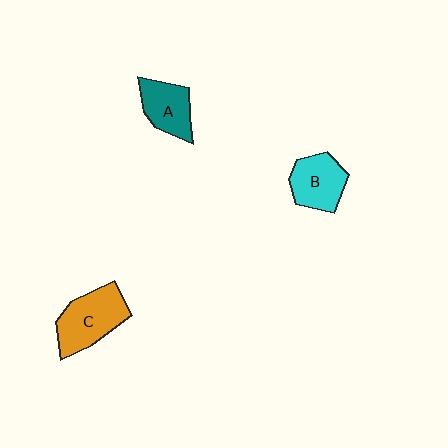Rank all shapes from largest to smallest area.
From largest to smallest: C (orange), B (cyan), A (teal).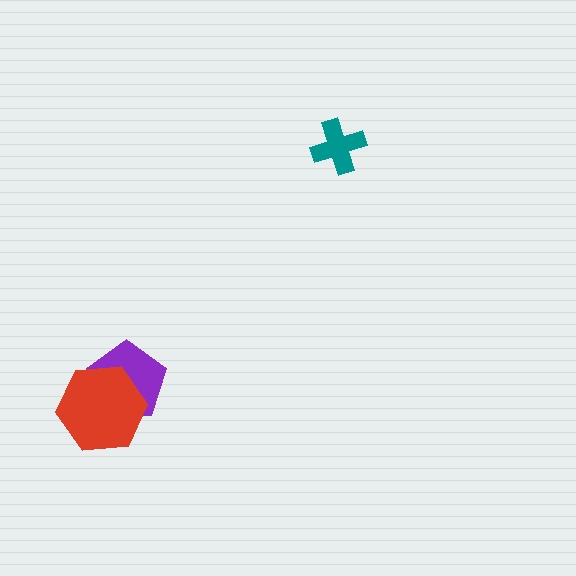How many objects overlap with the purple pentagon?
1 object overlaps with the purple pentagon.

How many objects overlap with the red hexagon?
1 object overlaps with the red hexagon.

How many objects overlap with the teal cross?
0 objects overlap with the teal cross.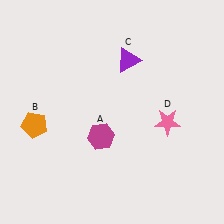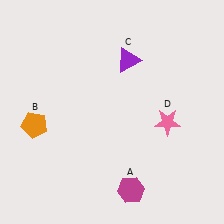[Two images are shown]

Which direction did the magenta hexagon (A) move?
The magenta hexagon (A) moved down.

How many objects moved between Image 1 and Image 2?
1 object moved between the two images.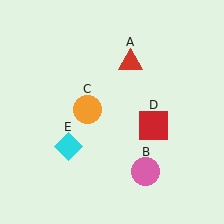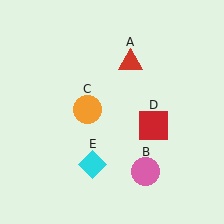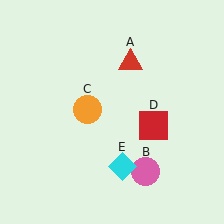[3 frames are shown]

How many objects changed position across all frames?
1 object changed position: cyan diamond (object E).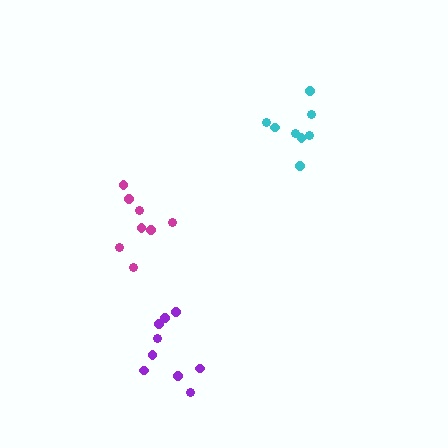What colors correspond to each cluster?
The clusters are colored: magenta, cyan, purple.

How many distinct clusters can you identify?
There are 3 distinct clusters.